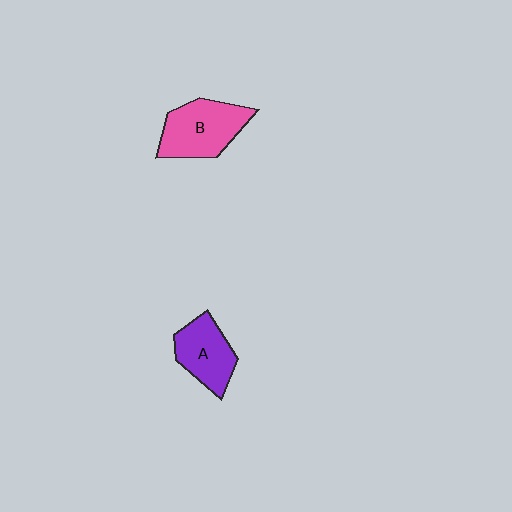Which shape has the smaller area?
Shape A (purple).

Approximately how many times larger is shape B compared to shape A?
Approximately 1.3 times.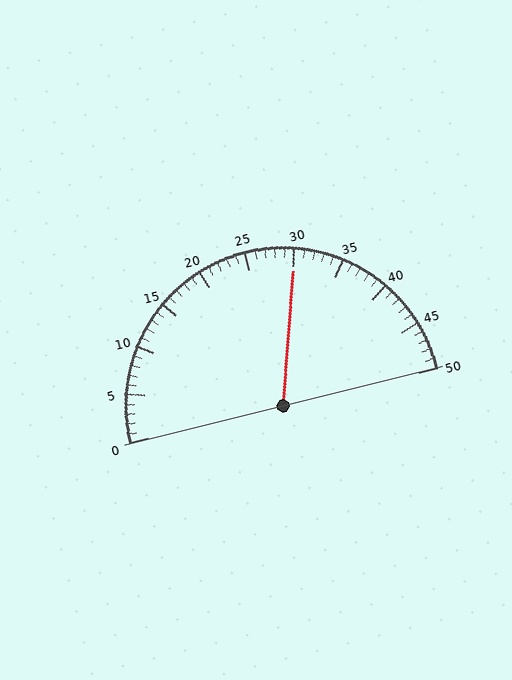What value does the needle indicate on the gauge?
The needle indicates approximately 30.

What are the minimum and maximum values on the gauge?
The gauge ranges from 0 to 50.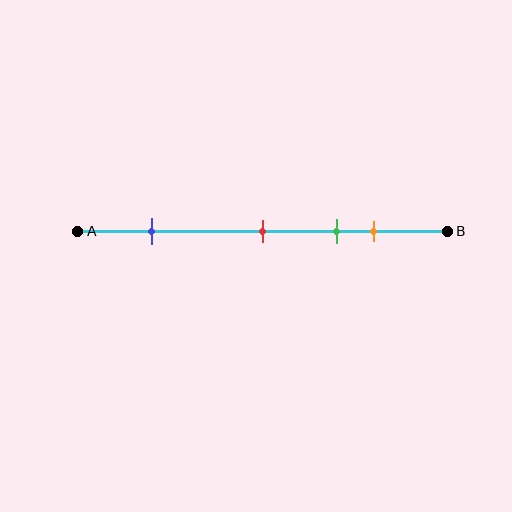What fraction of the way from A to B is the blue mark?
The blue mark is approximately 20% (0.2) of the way from A to B.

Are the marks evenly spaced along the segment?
No, the marks are not evenly spaced.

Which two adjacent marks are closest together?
The green and orange marks are the closest adjacent pair.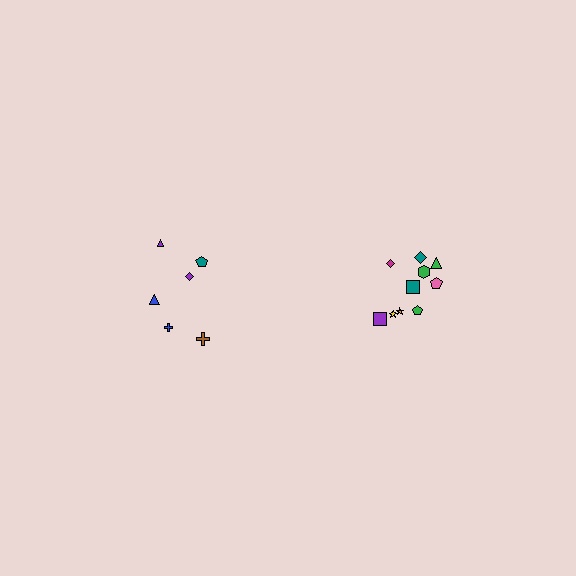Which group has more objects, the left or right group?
The right group.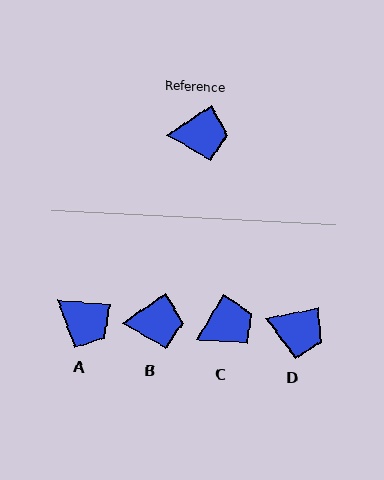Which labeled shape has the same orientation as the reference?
B.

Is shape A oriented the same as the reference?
No, it is off by about 39 degrees.